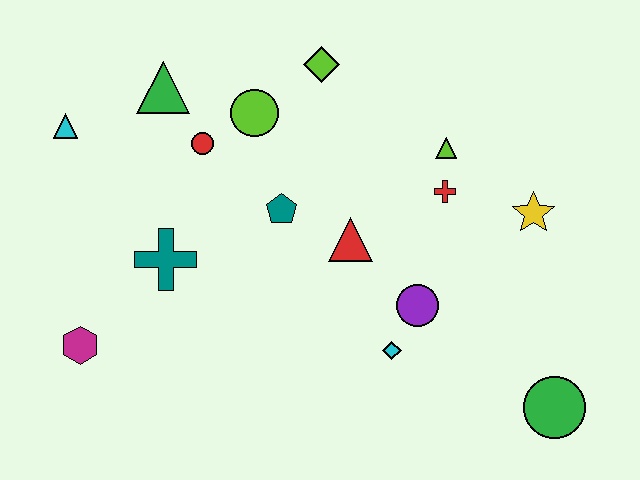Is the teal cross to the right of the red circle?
No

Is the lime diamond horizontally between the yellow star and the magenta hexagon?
Yes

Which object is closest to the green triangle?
The red circle is closest to the green triangle.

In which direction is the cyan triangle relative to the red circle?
The cyan triangle is to the left of the red circle.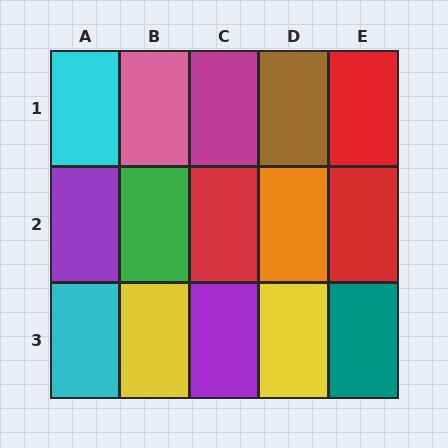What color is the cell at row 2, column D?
Orange.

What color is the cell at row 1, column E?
Red.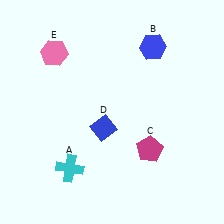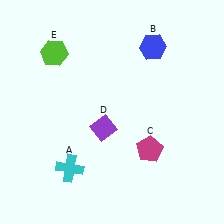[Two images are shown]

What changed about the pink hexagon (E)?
In Image 1, E is pink. In Image 2, it changed to lime.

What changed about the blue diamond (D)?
In Image 1, D is blue. In Image 2, it changed to purple.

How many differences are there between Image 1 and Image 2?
There are 2 differences between the two images.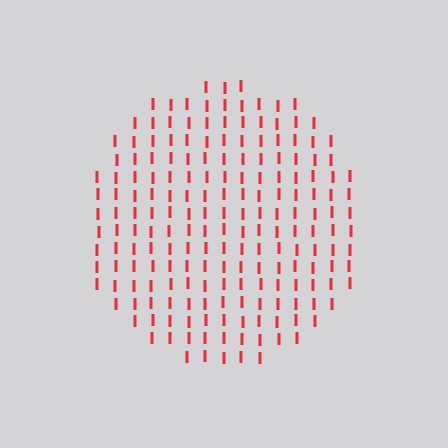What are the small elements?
The small elements are letter I's.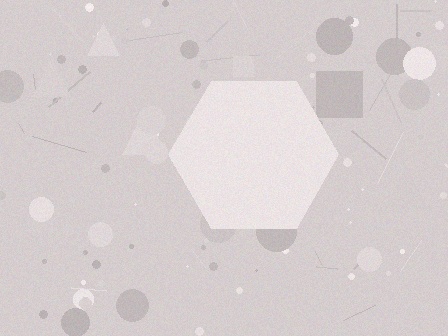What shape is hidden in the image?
A hexagon is hidden in the image.